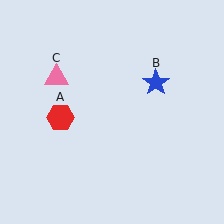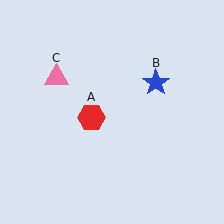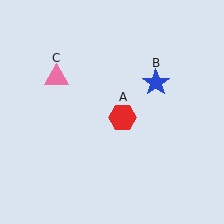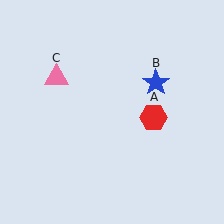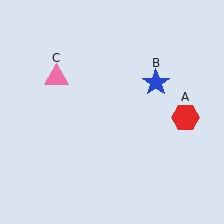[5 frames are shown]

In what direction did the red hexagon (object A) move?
The red hexagon (object A) moved right.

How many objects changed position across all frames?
1 object changed position: red hexagon (object A).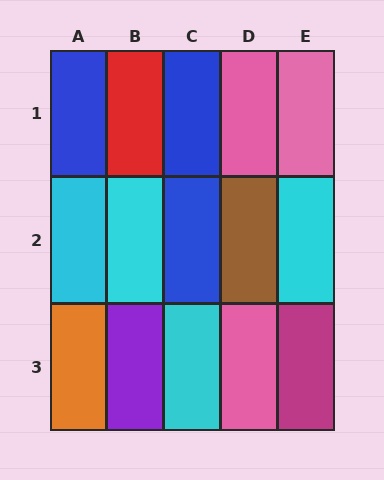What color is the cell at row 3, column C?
Cyan.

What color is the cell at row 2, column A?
Cyan.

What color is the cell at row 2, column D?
Brown.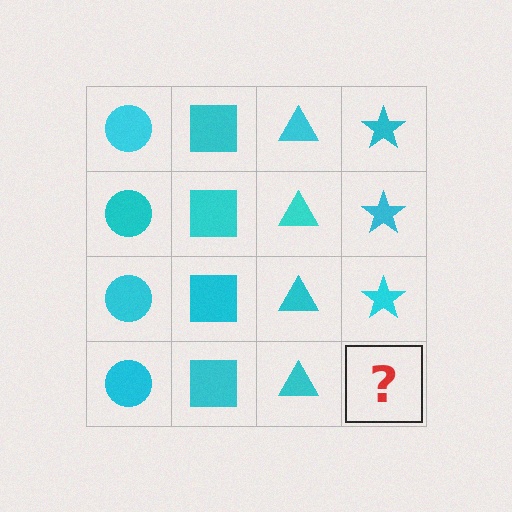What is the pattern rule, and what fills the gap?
The rule is that each column has a consistent shape. The gap should be filled with a cyan star.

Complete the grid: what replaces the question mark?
The question mark should be replaced with a cyan star.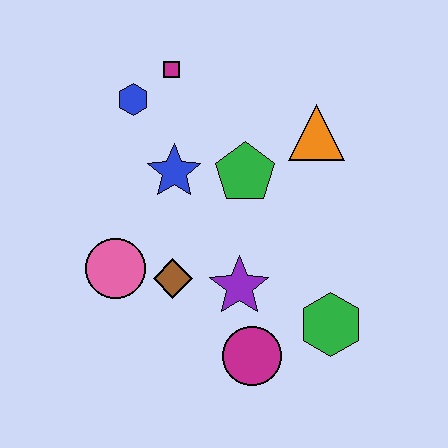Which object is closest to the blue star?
The green pentagon is closest to the blue star.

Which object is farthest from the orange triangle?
The pink circle is farthest from the orange triangle.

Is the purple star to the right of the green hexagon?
No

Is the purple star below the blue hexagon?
Yes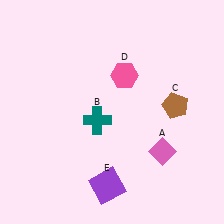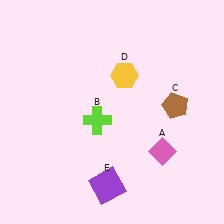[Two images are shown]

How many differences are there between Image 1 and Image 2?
There are 2 differences between the two images.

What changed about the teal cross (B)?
In Image 1, B is teal. In Image 2, it changed to lime.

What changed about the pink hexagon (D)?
In Image 1, D is pink. In Image 2, it changed to yellow.